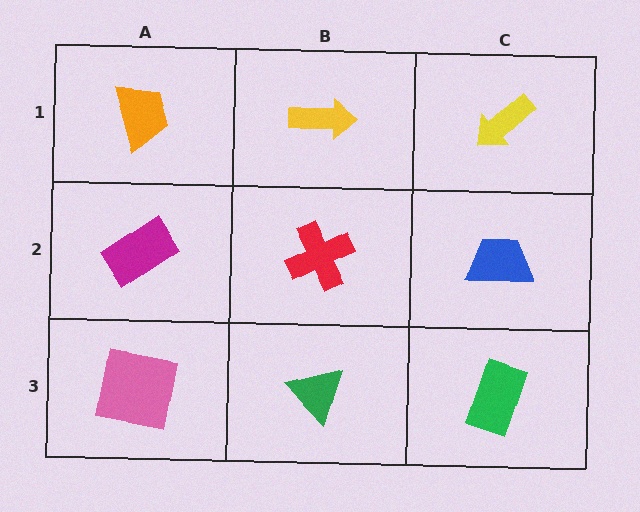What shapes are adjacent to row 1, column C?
A blue trapezoid (row 2, column C), a yellow arrow (row 1, column B).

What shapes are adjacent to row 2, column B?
A yellow arrow (row 1, column B), a green triangle (row 3, column B), a magenta rectangle (row 2, column A), a blue trapezoid (row 2, column C).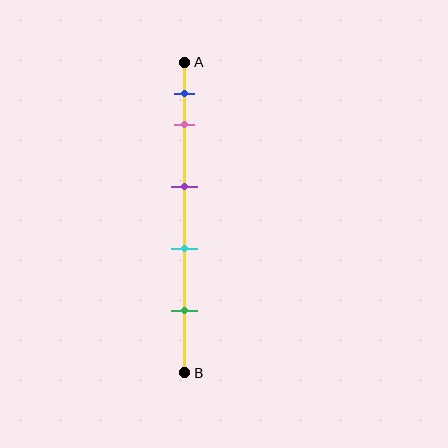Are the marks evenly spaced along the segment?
No, the marks are not evenly spaced.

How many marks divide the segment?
There are 5 marks dividing the segment.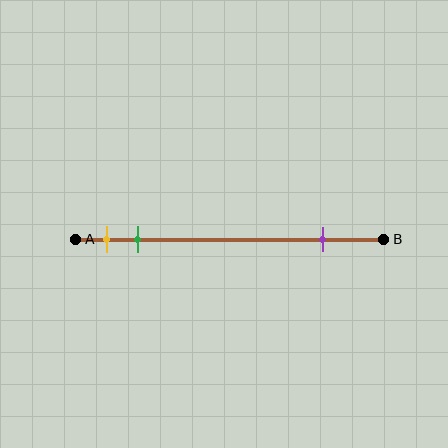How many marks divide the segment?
There are 3 marks dividing the segment.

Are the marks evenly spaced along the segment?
No, the marks are not evenly spaced.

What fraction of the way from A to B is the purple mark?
The purple mark is approximately 80% (0.8) of the way from A to B.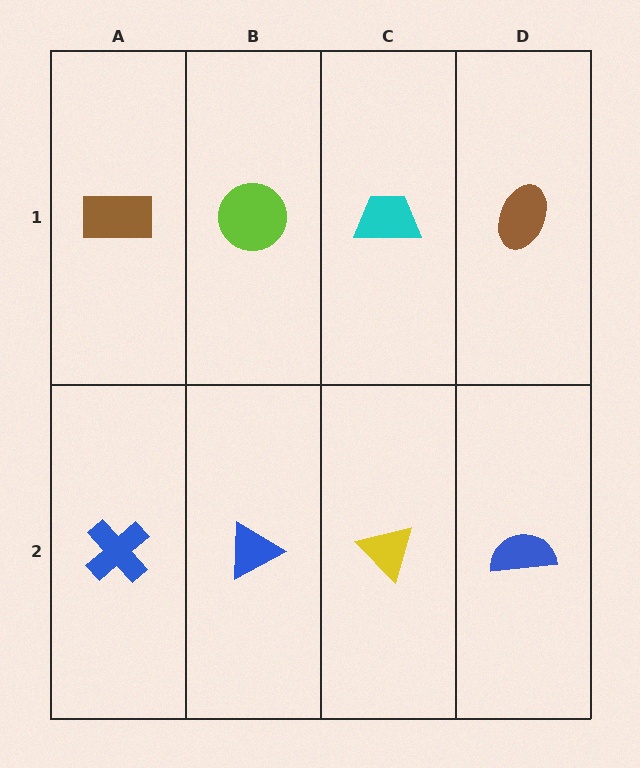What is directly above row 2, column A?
A brown rectangle.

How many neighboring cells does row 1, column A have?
2.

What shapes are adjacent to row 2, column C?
A cyan trapezoid (row 1, column C), a blue triangle (row 2, column B), a blue semicircle (row 2, column D).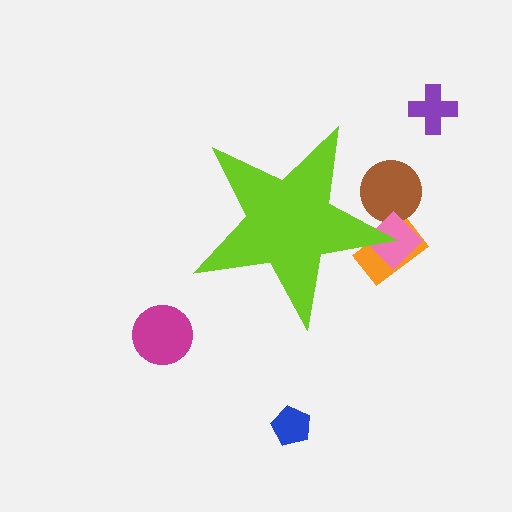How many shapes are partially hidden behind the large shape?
3 shapes are partially hidden.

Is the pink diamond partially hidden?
Yes, the pink diamond is partially hidden behind the lime star.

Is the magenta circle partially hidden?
No, the magenta circle is fully visible.